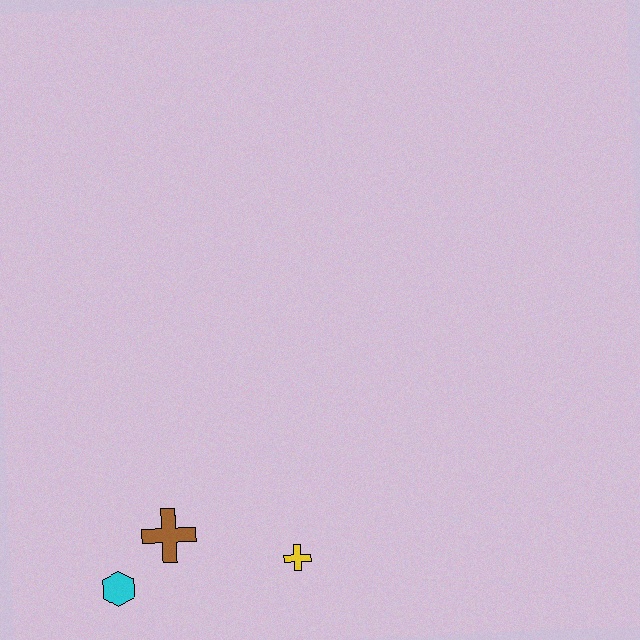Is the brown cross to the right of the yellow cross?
No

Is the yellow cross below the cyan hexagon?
No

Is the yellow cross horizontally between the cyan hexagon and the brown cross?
No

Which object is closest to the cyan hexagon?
The brown cross is closest to the cyan hexagon.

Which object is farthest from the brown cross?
The yellow cross is farthest from the brown cross.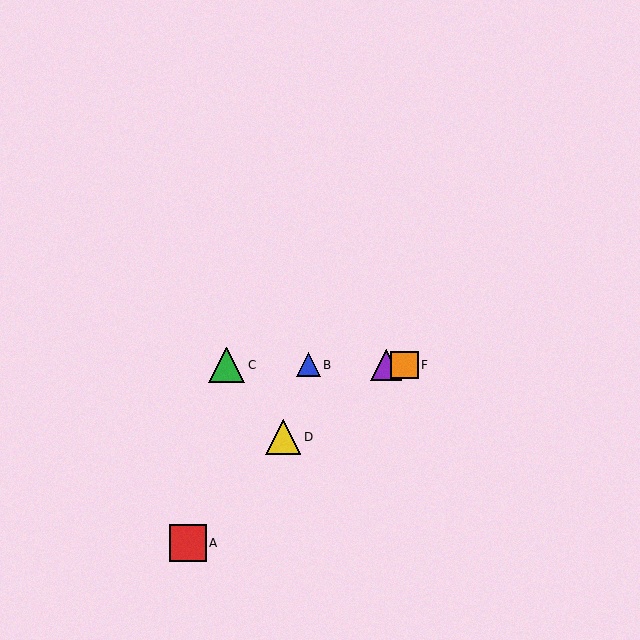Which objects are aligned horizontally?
Objects B, C, E, F are aligned horizontally.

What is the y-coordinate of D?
Object D is at y≈437.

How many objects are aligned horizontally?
4 objects (B, C, E, F) are aligned horizontally.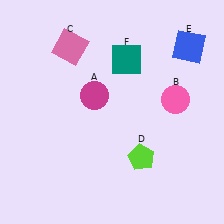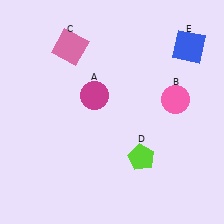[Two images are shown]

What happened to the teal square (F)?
The teal square (F) was removed in Image 2. It was in the top-right area of Image 1.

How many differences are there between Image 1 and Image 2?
There is 1 difference between the two images.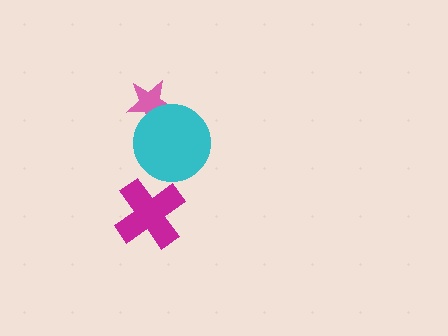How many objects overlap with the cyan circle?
1 object overlaps with the cyan circle.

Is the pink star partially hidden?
Yes, it is partially covered by another shape.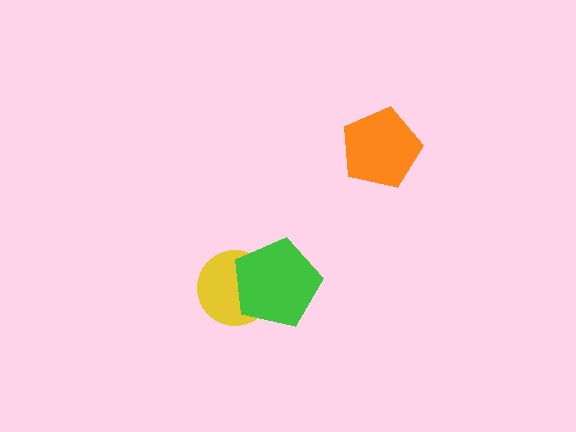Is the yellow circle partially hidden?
Yes, it is partially covered by another shape.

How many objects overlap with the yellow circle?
1 object overlaps with the yellow circle.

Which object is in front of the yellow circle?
The green pentagon is in front of the yellow circle.